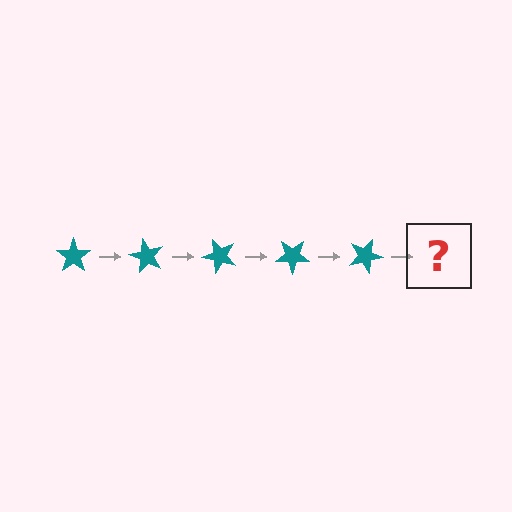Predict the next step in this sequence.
The next step is a teal star rotated 300 degrees.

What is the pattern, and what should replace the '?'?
The pattern is that the star rotates 60 degrees each step. The '?' should be a teal star rotated 300 degrees.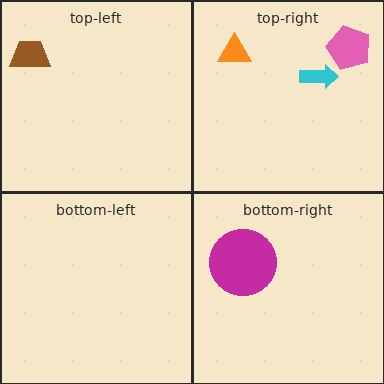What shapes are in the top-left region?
The brown trapezoid.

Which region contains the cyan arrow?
The top-right region.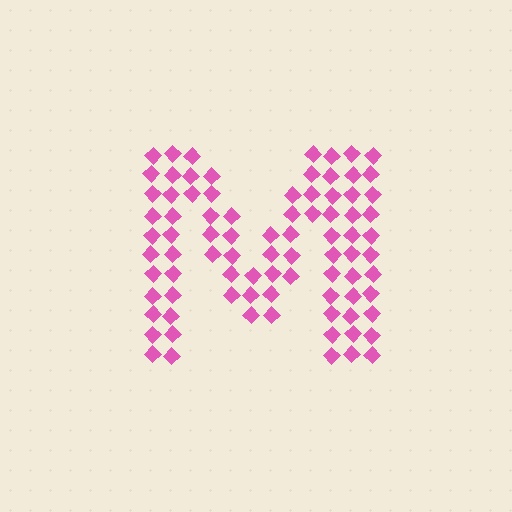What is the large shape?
The large shape is the letter M.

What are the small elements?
The small elements are diamonds.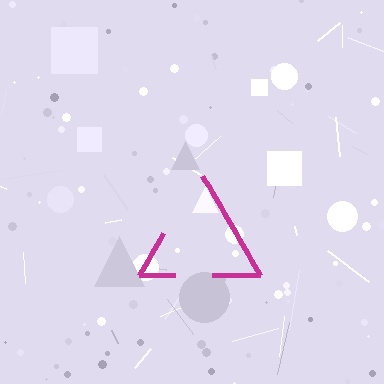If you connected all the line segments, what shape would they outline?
They would outline a triangle.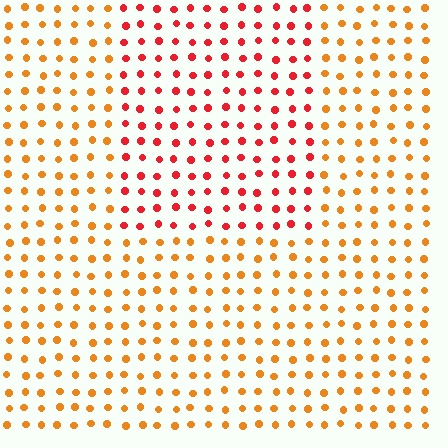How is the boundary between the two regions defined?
The boundary is defined purely by a slight shift in hue (about 36 degrees). Spacing, size, and orientation are identical on both sides.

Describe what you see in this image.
The image is filled with small orange elements in a uniform arrangement. A rectangle-shaped region is visible where the elements are tinted to a slightly different hue, forming a subtle color boundary.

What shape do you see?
I see a rectangle.